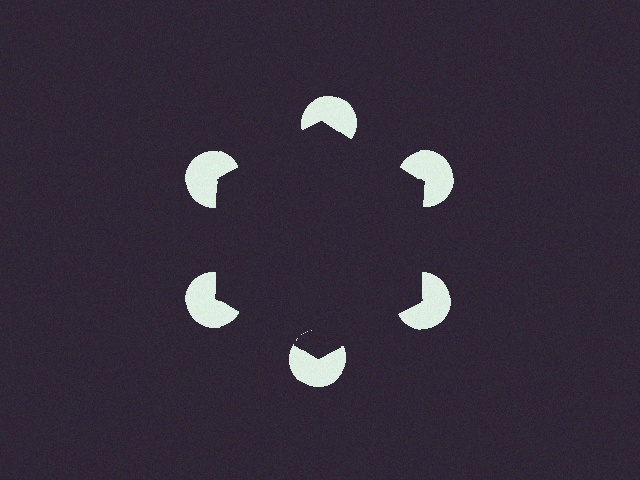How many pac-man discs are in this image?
There are 6 — one at each vertex of the illusory hexagon.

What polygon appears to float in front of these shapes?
An illusory hexagon — its edges are inferred from the aligned wedge cuts in the pac-man discs, not physically drawn.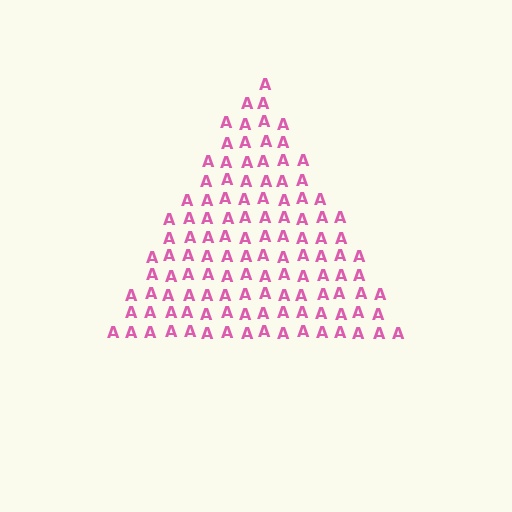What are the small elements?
The small elements are letter A's.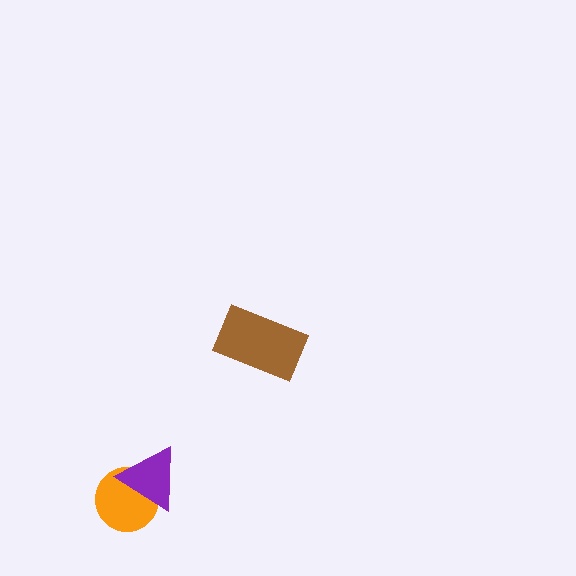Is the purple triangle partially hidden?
No, no other shape covers it.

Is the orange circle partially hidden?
Yes, it is partially covered by another shape.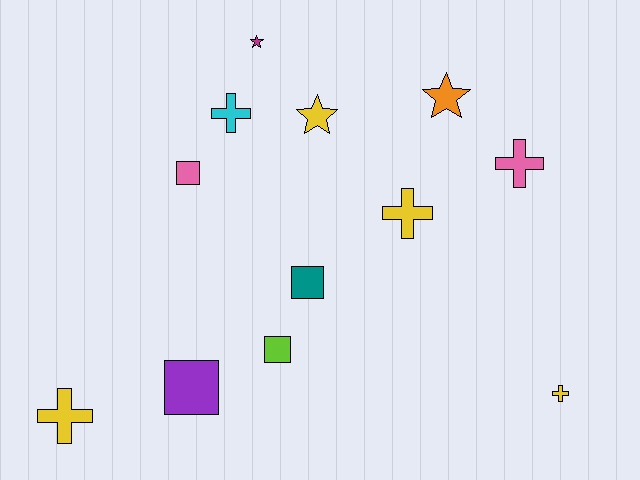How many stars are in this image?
There are 3 stars.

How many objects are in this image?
There are 12 objects.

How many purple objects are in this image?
There is 1 purple object.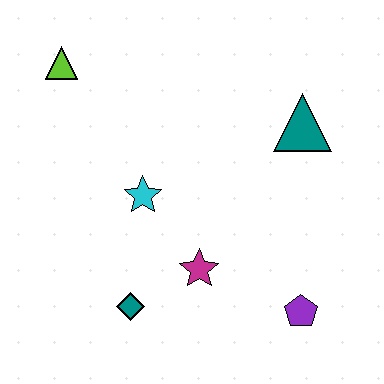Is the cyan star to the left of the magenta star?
Yes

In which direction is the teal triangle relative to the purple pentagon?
The teal triangle is above the purple pentagon.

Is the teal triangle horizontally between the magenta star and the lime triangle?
No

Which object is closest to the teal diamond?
The magenta star is closest to the teal diamond.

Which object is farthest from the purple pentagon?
The lime triangle is farthest from the purple pentagon.